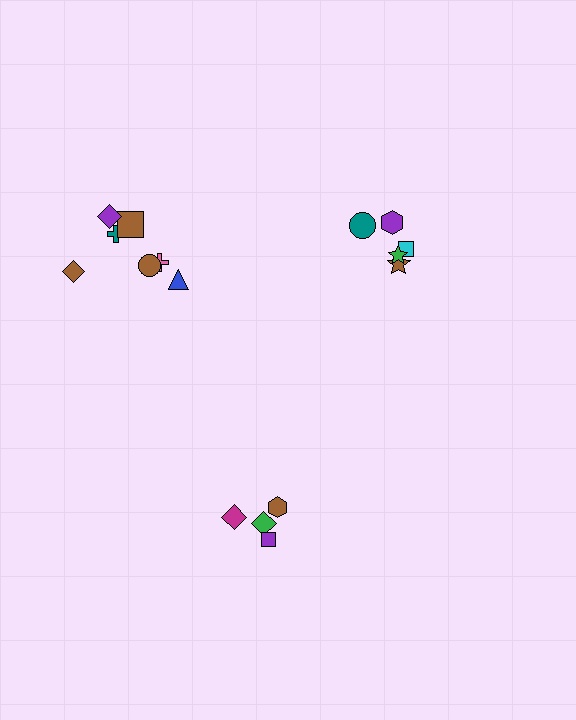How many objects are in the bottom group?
There are 4 objects.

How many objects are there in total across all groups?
There are 16 objects.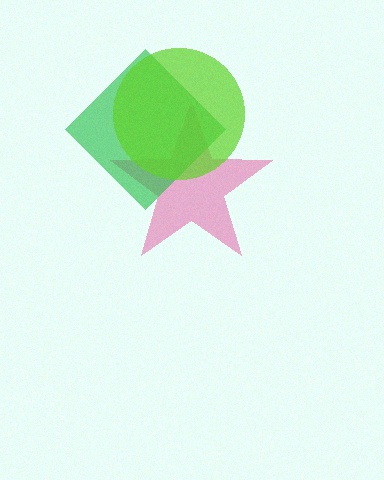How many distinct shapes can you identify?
There are 3 distinct shapes: a pink star, a green diamond, a lime circle.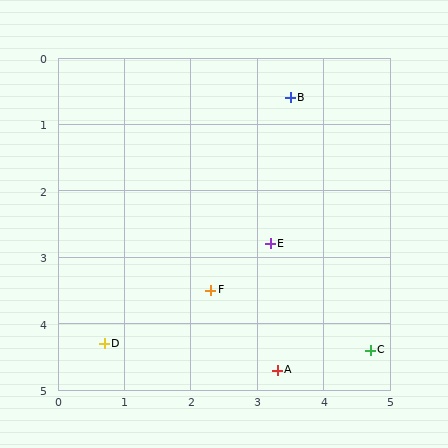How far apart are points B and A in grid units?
Points B and A are about 4.1 grid units apart.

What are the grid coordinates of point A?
Point A is at approximately (3.3, 4.7).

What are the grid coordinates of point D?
Point D is at approximately (0.7, 4.3).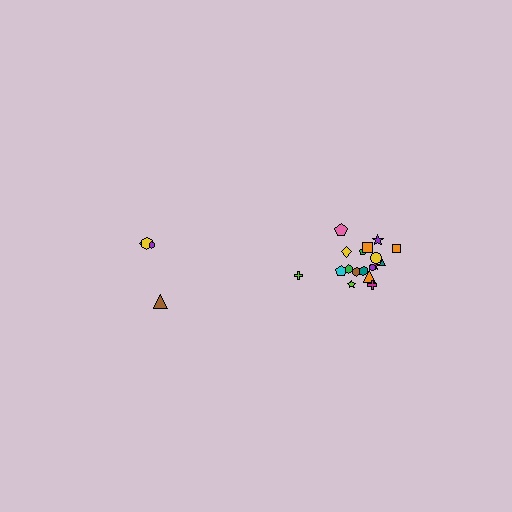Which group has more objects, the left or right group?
The right group.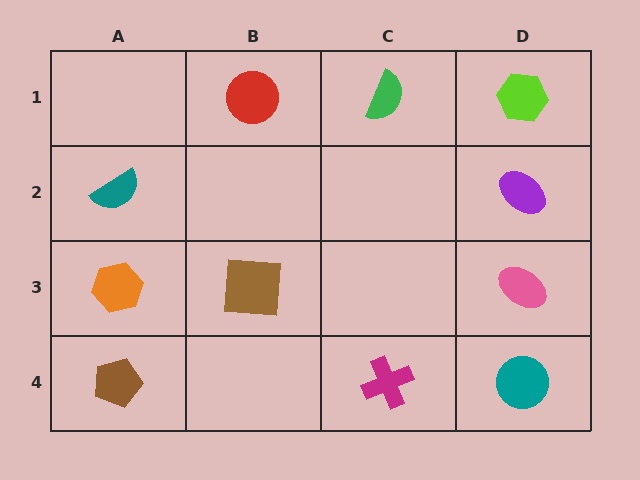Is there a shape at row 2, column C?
No, that cell is empty.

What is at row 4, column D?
A teal circle.